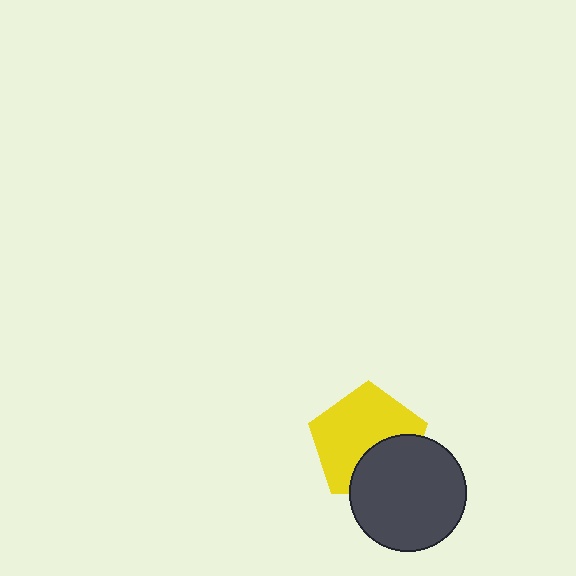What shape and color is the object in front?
The object in front is a dark gray circle.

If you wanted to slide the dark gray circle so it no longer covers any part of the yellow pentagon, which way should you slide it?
Slide it down — that is the most direct way to separate the two shapes.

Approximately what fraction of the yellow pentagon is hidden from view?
Roughly 34% of the yellow pentagon is hidden behind the dark gray circle.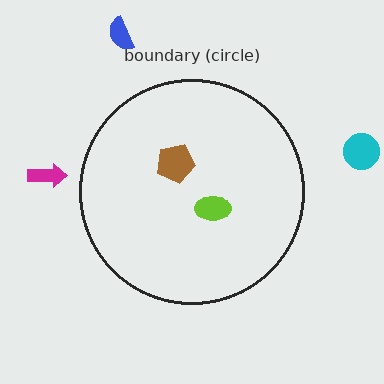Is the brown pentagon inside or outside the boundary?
Inside.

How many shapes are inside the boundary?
2 inside, 3 outside.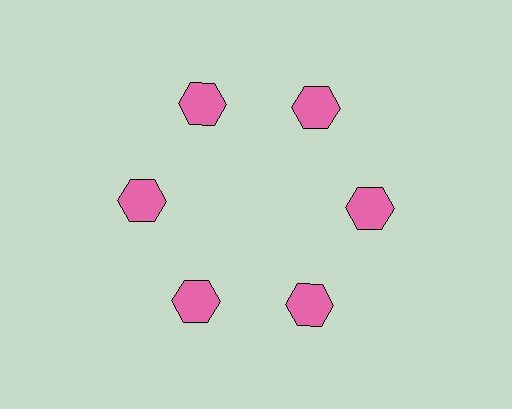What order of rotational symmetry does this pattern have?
This pattern has 6-fold rotational symmetry.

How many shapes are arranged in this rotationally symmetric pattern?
There are 6 shapes, arranged in 6 groups of 1.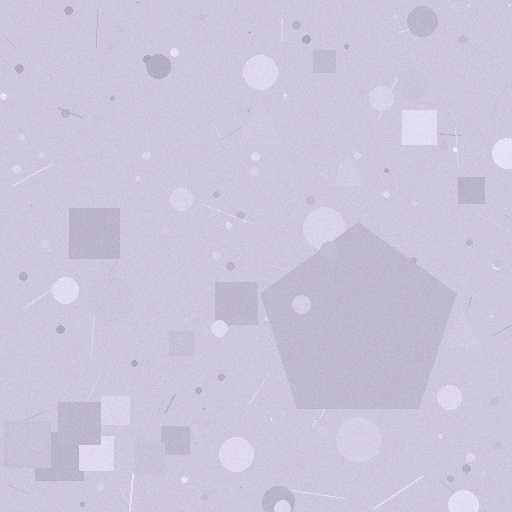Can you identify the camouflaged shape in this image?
The camouflaged shape is a pentagon.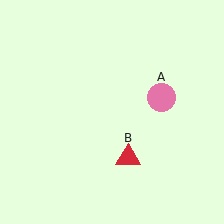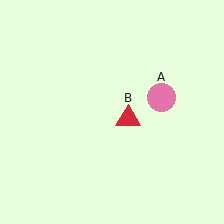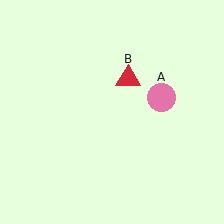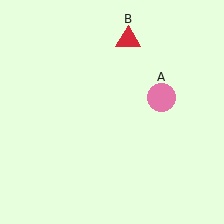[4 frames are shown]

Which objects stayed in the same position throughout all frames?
Pink circle (object A) remained stationary.